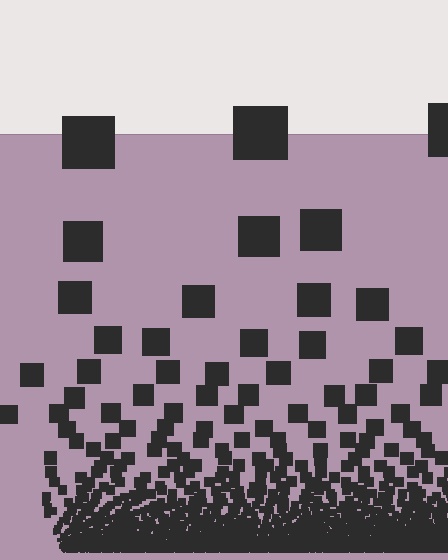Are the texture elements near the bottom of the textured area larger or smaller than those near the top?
Smaller. The gradient is inverted — elements near the bottom are smaller and denser.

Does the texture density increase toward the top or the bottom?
Density increases toward the bottom.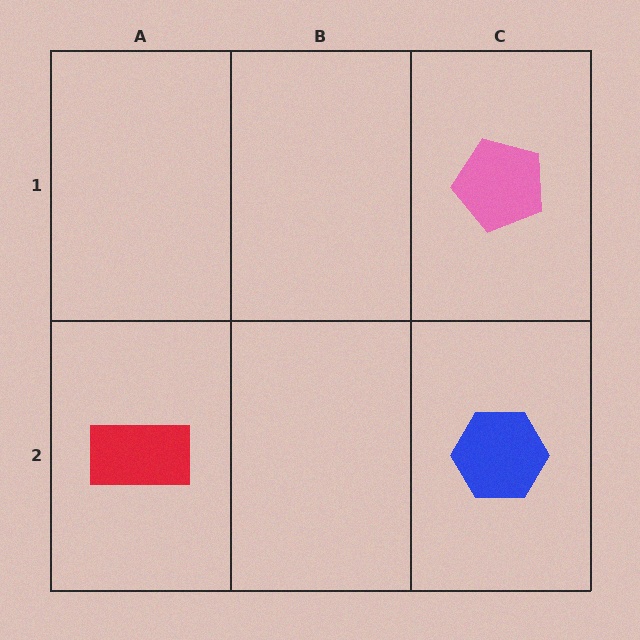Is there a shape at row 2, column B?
No, that cell is empty.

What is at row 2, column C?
A blue hexagon.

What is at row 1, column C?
A pink pentagon.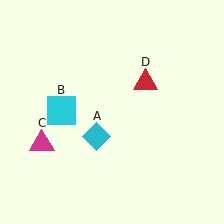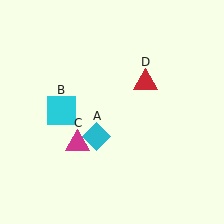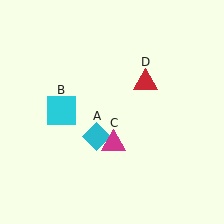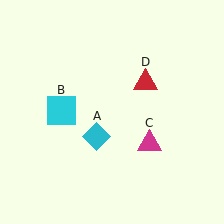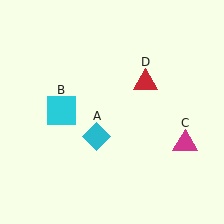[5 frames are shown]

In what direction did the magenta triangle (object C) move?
The magenta triangle (object C) moved right.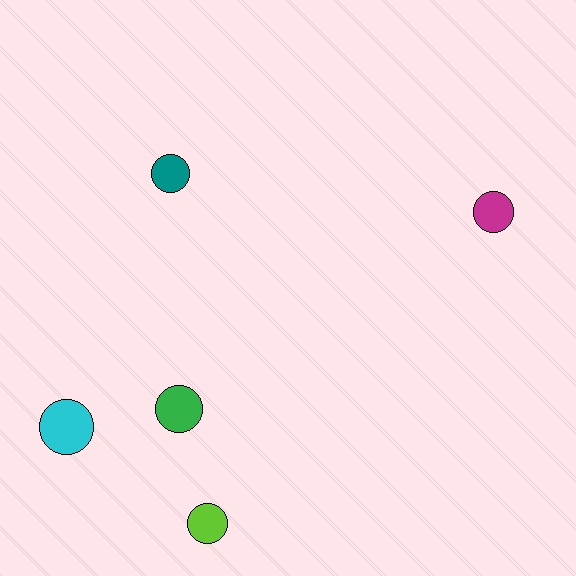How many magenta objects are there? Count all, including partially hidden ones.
There is 1 magenta object.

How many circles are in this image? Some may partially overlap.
There are 5 circles.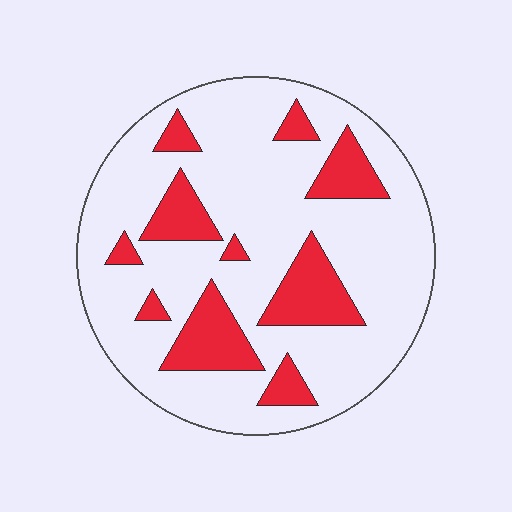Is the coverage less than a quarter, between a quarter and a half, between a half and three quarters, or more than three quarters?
Less than a quarter.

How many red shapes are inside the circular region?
10.